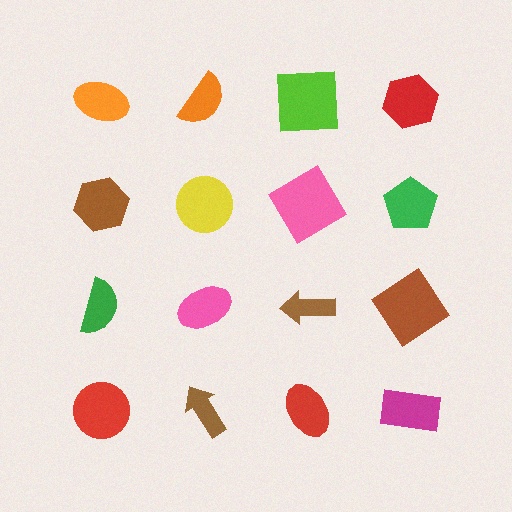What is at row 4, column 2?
A brown arrow.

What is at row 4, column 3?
A red ellipse.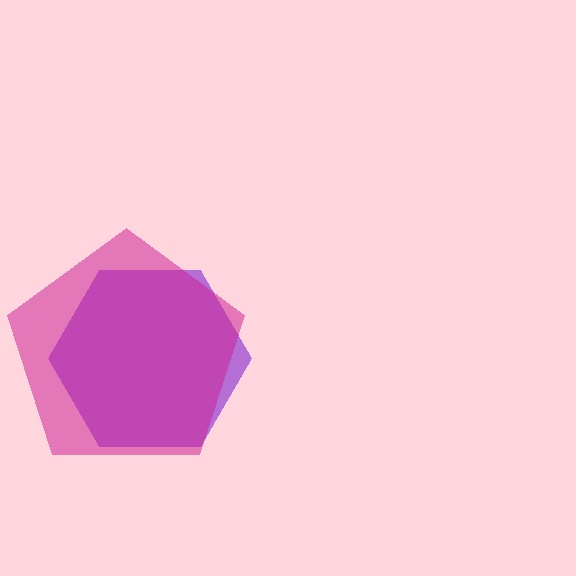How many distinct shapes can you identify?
There are 2 distinct shapes: a purple hexagon, a magenta pentagon.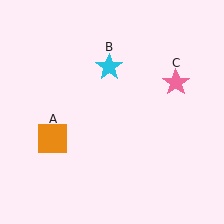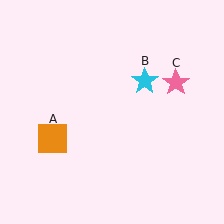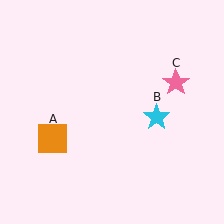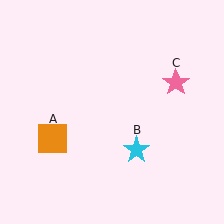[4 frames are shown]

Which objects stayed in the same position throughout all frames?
Orange square (object A) and pink star (object C) remained stationary.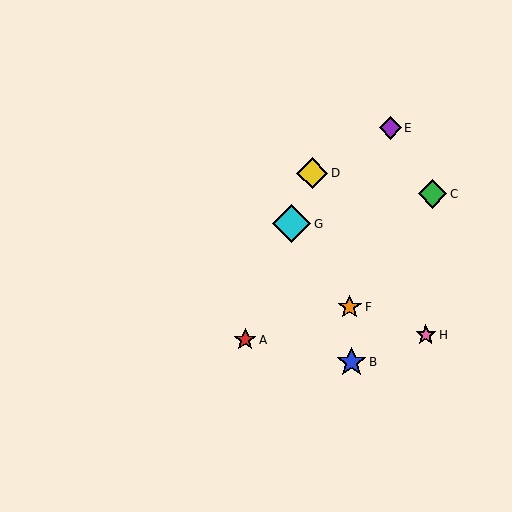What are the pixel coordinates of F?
Object F is at (350, 307).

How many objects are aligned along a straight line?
3 objects (A, D, G) are aligned along a straight line.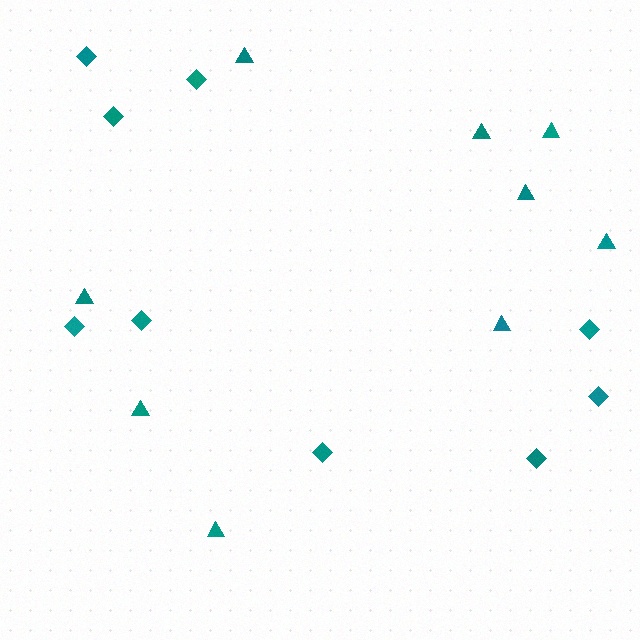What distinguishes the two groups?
There are 2 groups: one group of triangles (9) and one group of diamonds (9).